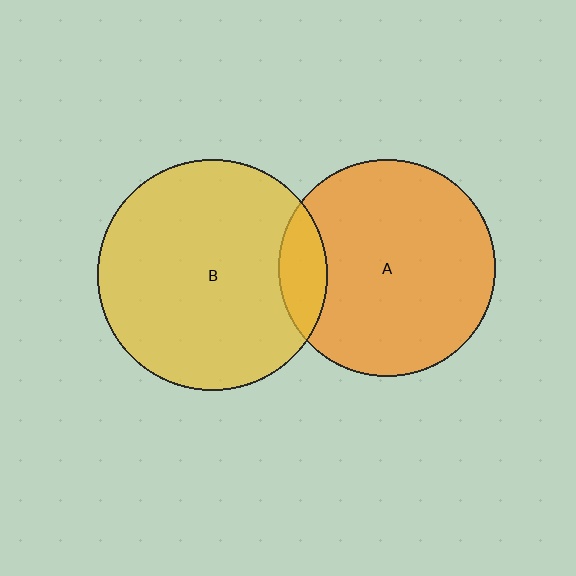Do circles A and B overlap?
Yes.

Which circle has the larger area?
Circle B (yellow).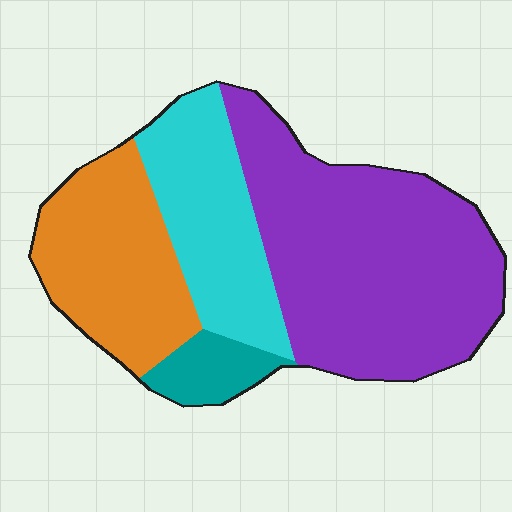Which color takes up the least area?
Teal, at roughly 5%.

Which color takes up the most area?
Purple, at roughly 50%.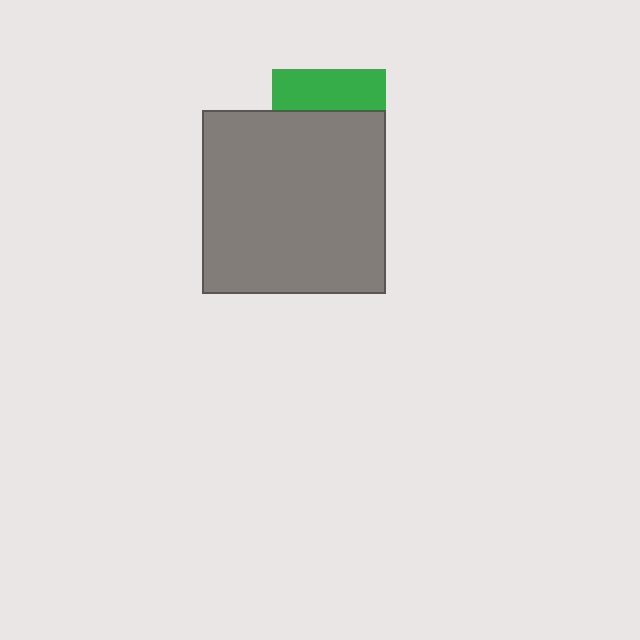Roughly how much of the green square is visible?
A small part of it is visible (roughly 35%).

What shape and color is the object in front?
The object in front is a gray square.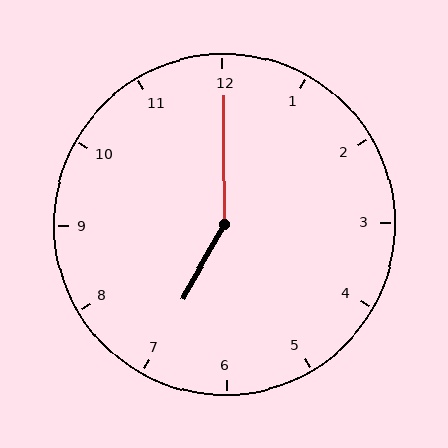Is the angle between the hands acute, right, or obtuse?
It is obtuse.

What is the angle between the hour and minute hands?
Approximately 150 degrees.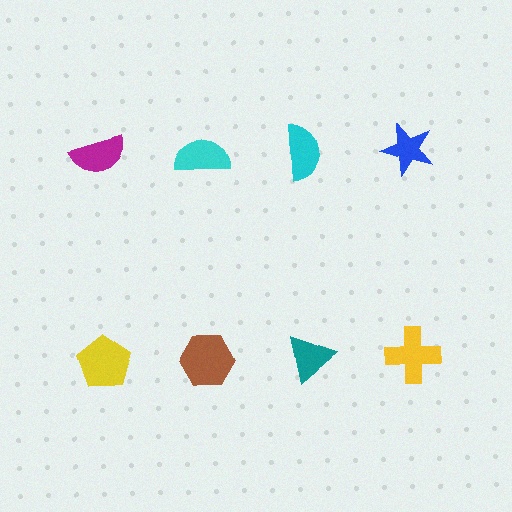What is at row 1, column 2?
A cyan semicircle.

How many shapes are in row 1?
4 shapes.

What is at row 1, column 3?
A cyan semicircle.